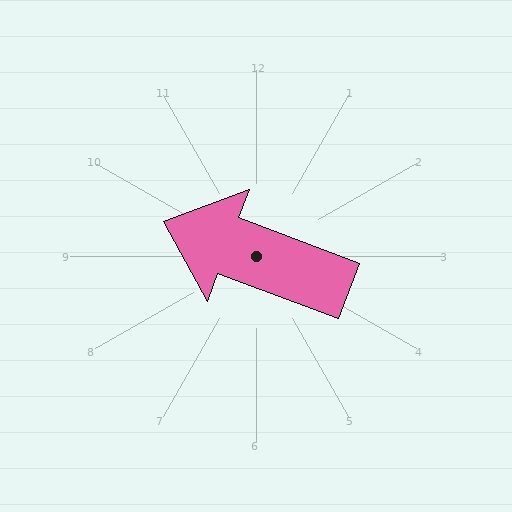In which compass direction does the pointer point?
West.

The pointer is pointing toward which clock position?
Roughly 10 o'clock.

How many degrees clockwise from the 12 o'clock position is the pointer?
Approximately 291 degrees.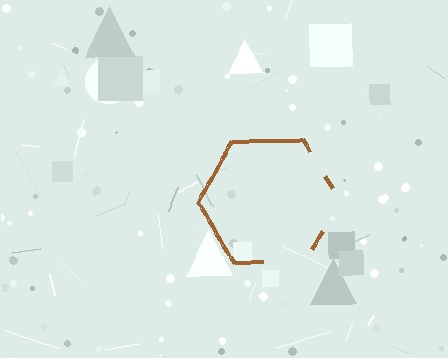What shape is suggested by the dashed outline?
The dashed outline suggests a hexagon.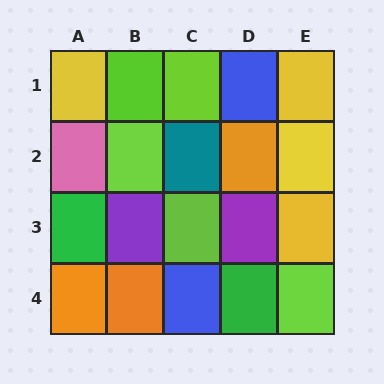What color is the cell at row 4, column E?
Lime.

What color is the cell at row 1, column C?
Lime.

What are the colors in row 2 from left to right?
Pink, lime, teal, orange, yellow.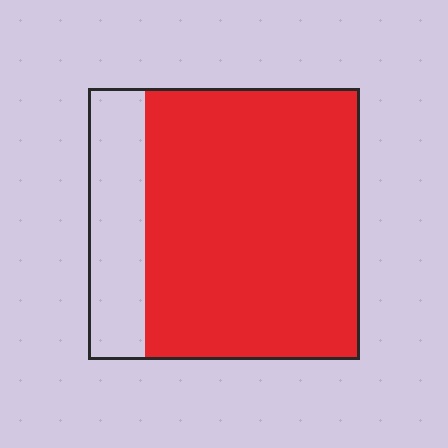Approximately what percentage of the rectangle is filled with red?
Approximately 80%.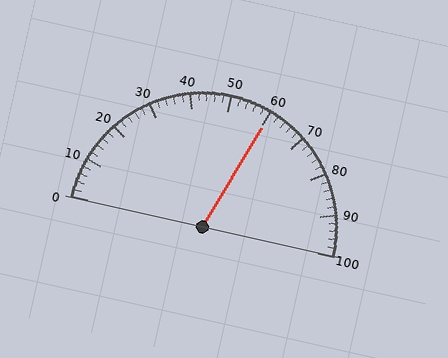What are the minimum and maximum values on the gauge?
The gauge ranges from 0 to 100.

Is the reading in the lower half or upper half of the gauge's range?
The reading is in the upper half of the range (0 to 100).